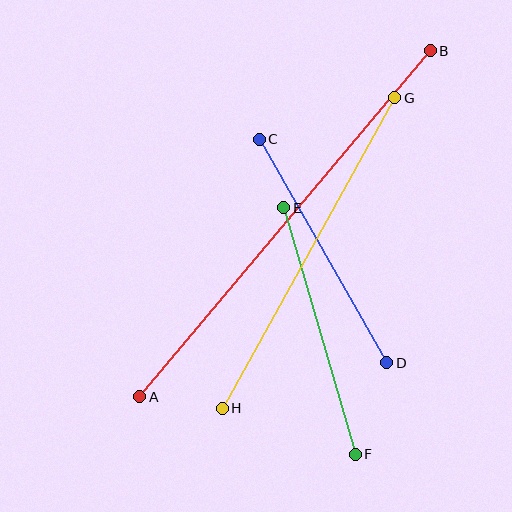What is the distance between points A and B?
The distance is approximately 452 pixels.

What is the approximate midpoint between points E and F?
The midpoint is at approximately (320, 331) pixels.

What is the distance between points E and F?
The distance is approximately 257 pixels.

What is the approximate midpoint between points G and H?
The midpoint is at approximately (308, 253) pixels.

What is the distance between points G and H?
The distance is approximately 355 pixels.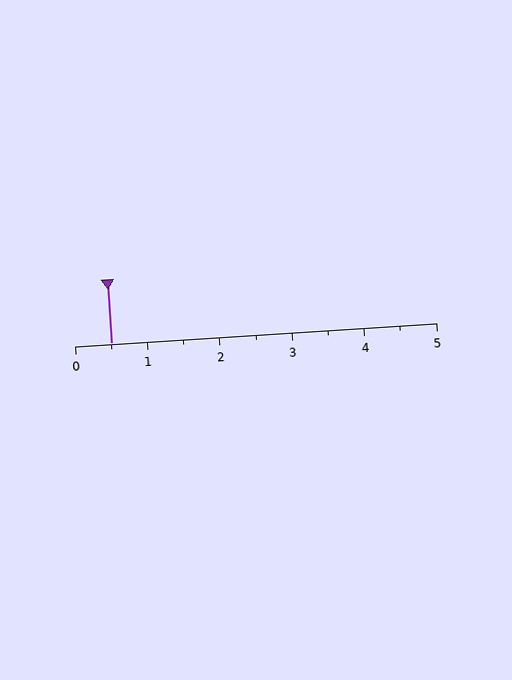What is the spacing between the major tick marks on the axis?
The major ticks are spaced 1 apart.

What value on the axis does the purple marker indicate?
The marker indicates approximately 0.5.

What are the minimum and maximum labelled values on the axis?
The axis runs from 0 to 5.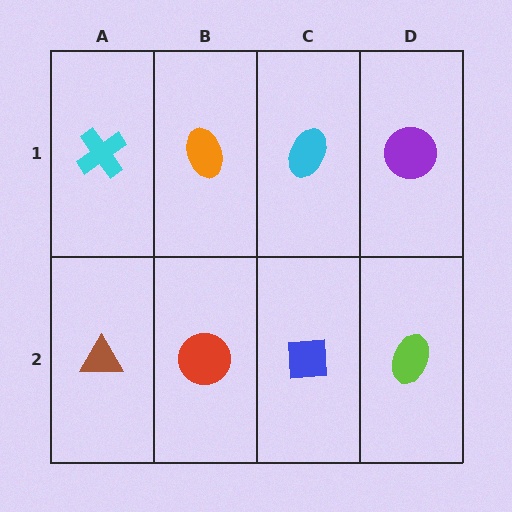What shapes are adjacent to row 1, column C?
A blue square (row 2, column C), an orange ellipse (row 1, column B), a purple circle (row 1, column D).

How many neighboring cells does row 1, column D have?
2.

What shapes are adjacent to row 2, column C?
A cyan ellipse (row 1, column C), a red circle (row 2, column B), a lime ellipse (row 2, column D).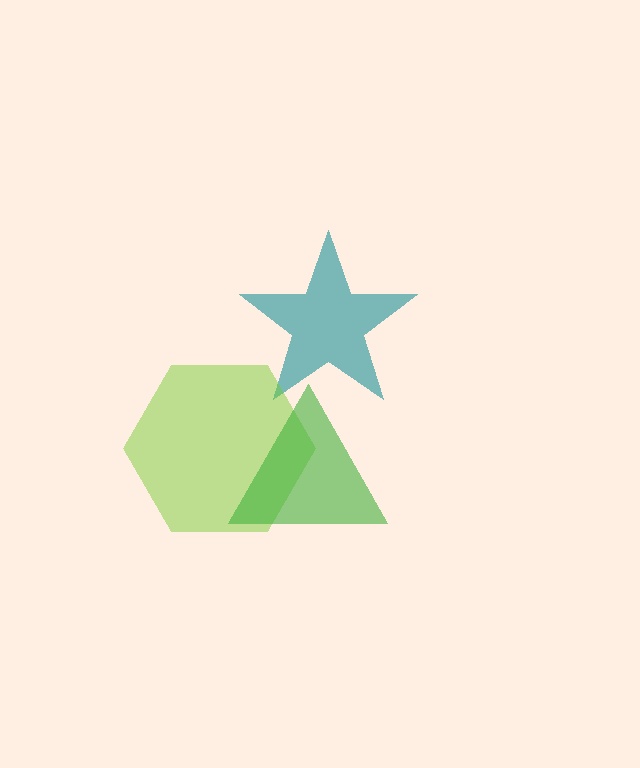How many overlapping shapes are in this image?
There are 3 overlapping shapes in the image.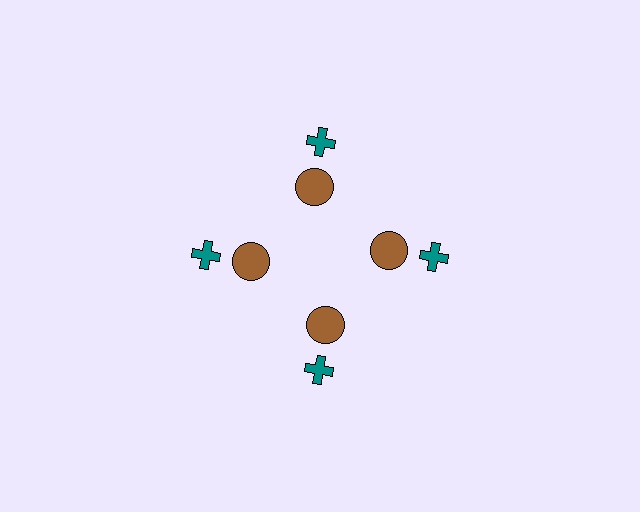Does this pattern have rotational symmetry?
Yes, this pattern has 4-fold rotational symmetry. It looks the same after rotating 90 degrees around the center.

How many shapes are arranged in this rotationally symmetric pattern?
There are 8 shapes, arranged in 4 groups of 2.